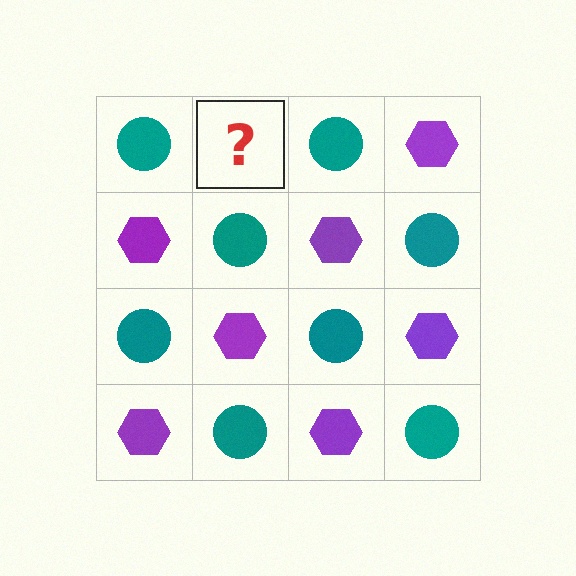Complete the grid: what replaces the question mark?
The question mark should be replaced with a purple hexagon.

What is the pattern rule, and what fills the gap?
The rule is that it alternates teal circle and purple hexagon in a checkerboard pattern. The gap should be filled with a purple hexagon.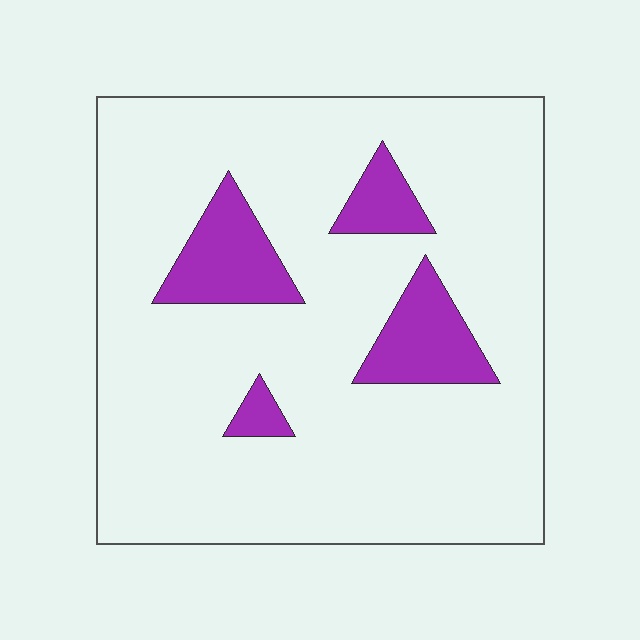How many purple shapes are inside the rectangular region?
4.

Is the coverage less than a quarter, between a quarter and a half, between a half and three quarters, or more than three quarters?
Less than a quarter.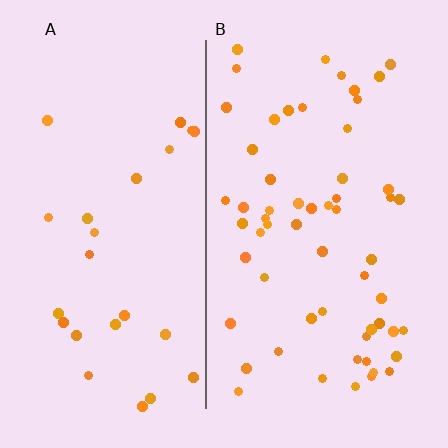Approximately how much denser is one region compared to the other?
Approximately 2.3× — region B over region A.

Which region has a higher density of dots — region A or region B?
B (the right).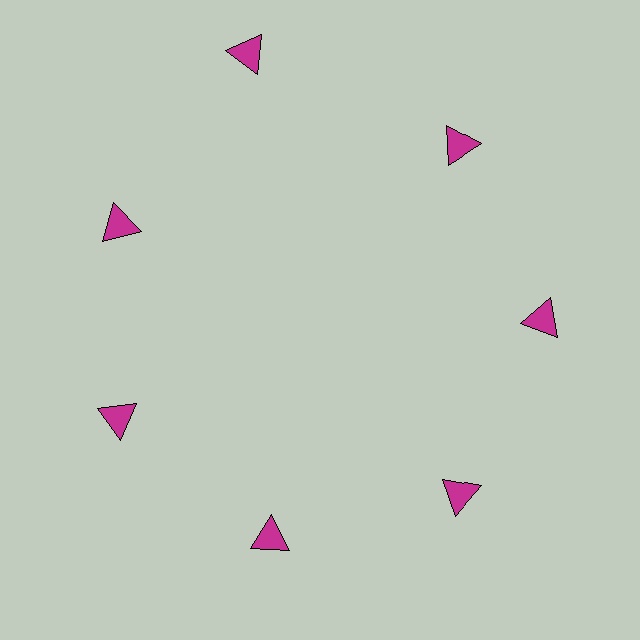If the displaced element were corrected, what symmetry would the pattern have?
It would have 7-fold rotational symmetry — the pattern would map onto itself every 51 degrees.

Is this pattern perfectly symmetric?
No. The 7 magenta triangles are arranged in a ring, but one element near the 12 o'clock position is pushed outward from the center, breaking the 7-fold rotational symmetry.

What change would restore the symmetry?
The symmetry would be restored by moving it inward, back onto the ring so that all 7 triangles sit at equal angles and equal distance from the center.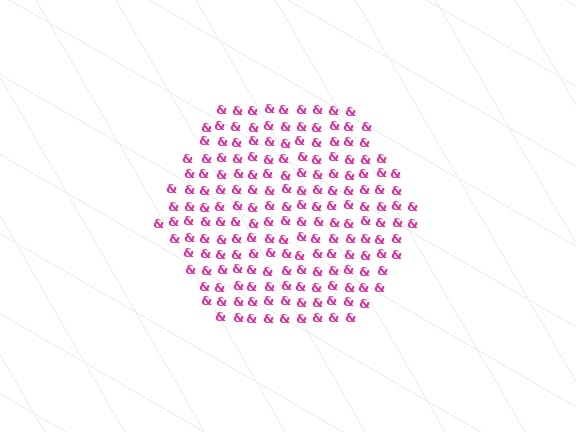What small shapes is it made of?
It is made of small ampersands.